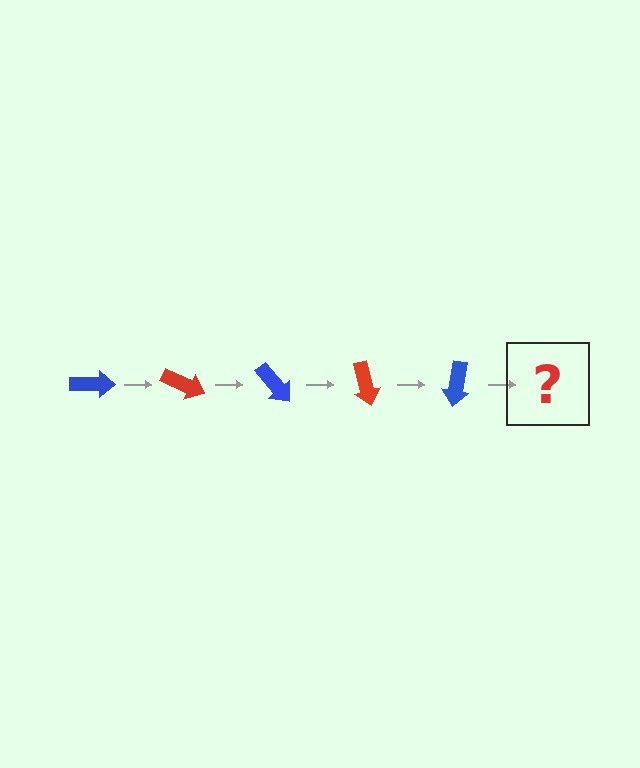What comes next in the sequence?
The next element should be a red arrow, rotated 125 degrees from the start.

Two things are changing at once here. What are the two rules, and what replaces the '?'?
The two rules are that it rotates 25 degrees each step and the color cycles through blue and red. The '?' should be a red arrow, rotated 125 degrees from the start.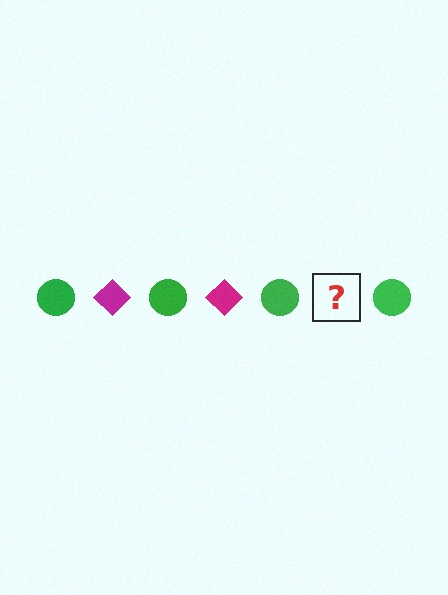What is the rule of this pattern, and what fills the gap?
The rule is that the pattern alternates between green circle and magenta diamond. The gap should be filled with a magenta diamond.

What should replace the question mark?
The question mark should be replaced with a magenta diamond.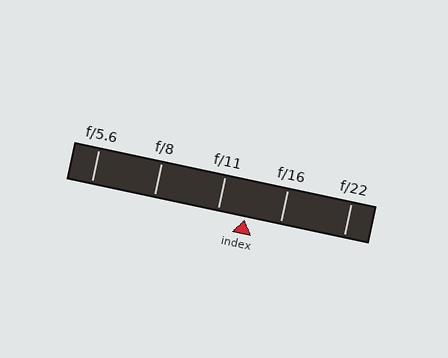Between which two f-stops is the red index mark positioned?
The index mark is between f/11 and f/16.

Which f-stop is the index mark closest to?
The index mark is closest to f/11.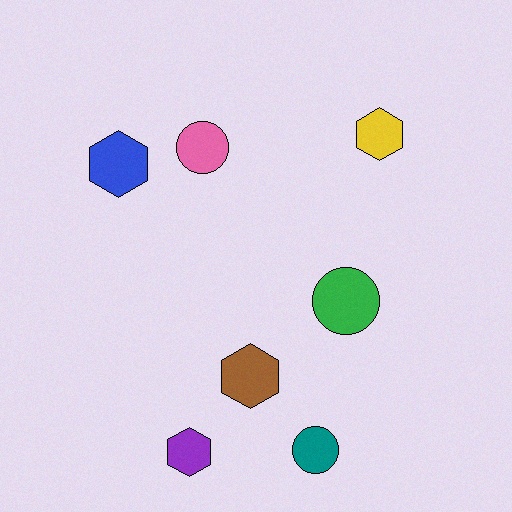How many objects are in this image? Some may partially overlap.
There are 7 objects.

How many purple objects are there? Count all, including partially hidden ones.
There is 1 purple object.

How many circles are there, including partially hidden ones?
There are 3 circles.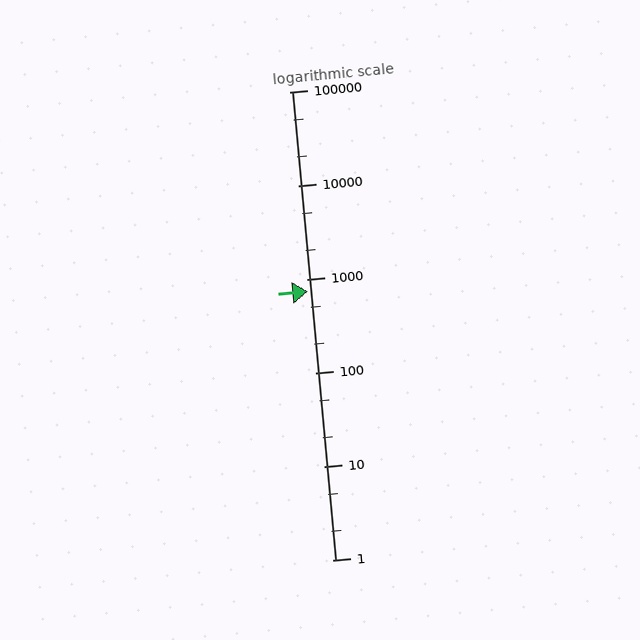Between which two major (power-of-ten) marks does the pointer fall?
The pointer is between 100 and 1000.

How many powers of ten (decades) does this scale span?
The scale spans 5 decades, from 1 to 100000.